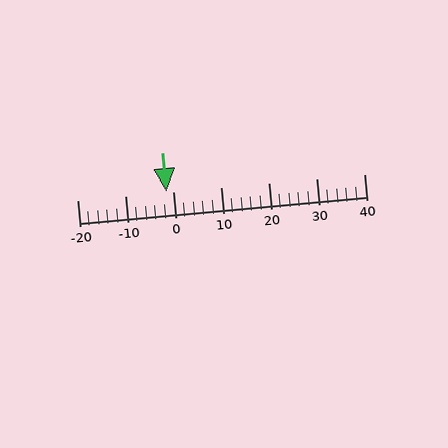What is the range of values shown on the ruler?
The ruler shows values from -20 to 40.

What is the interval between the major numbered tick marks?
The major tick marks are spaced 10 units apart.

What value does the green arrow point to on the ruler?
The green arrow points to approximately -1.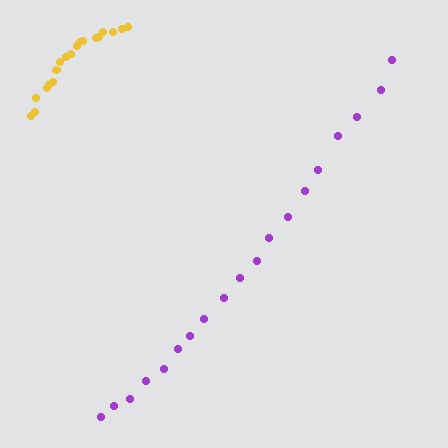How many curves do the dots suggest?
There are 2 distinct paths.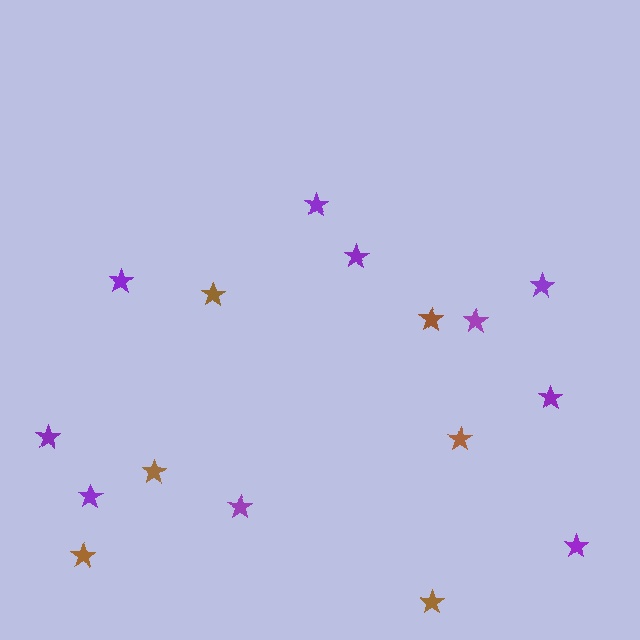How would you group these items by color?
There are 2 groups: one group of purple stars (10) and one group of brown stars (6).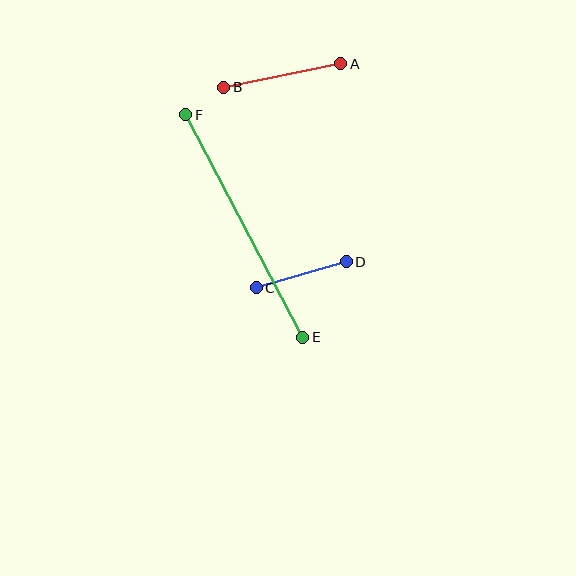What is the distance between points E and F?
The distance is approximately 251 pixels.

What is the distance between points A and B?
The distance is approximately 119 pixels.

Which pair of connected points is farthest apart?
Points E and F are farthest apart.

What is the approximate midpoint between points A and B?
The midpoint is at approximately (282, 76) pixels.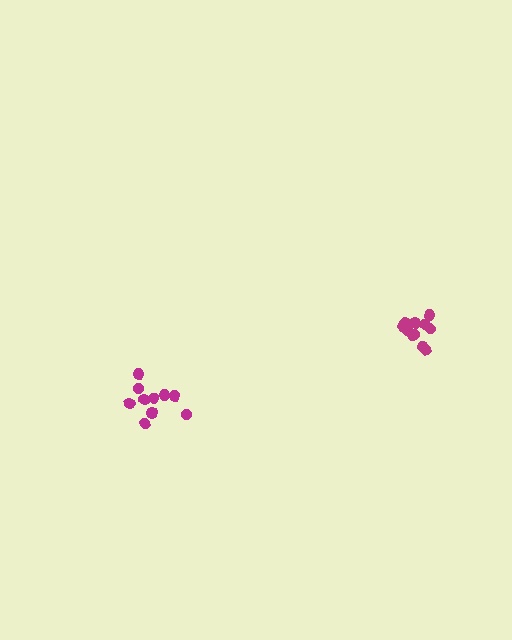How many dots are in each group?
Group 1: 11 dots, Group 2: 10 dots (21 total).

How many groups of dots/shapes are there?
There are 2 groups.